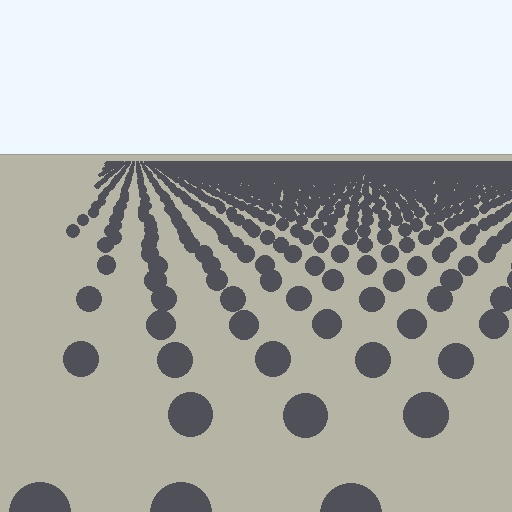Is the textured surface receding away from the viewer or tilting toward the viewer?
The surface is receding away from the viewer. Texture elements get smaller and denser toward the top.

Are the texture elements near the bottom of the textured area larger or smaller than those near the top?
Larger. Near the bottom, elements are closer to the viewer and appear at a bigger on-screen size.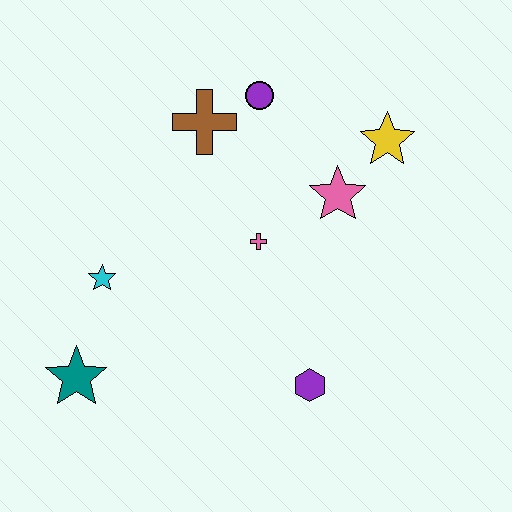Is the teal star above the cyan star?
No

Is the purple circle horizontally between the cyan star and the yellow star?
Yes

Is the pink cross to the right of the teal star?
Yes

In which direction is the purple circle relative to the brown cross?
The purple circle is to the right of the brown cross.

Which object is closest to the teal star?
The cyan star is closest to the teal star.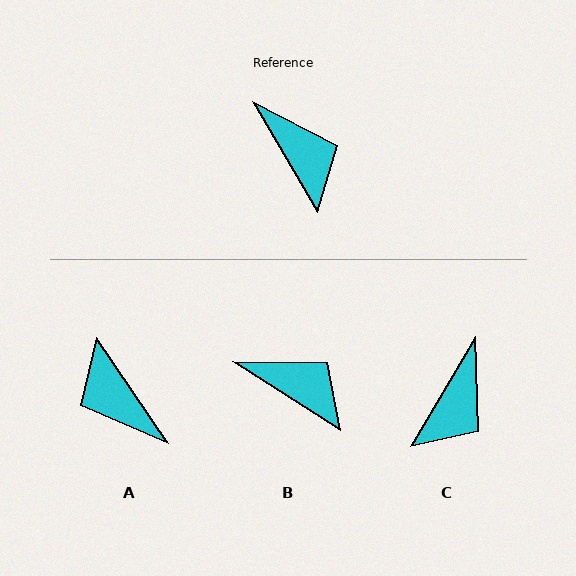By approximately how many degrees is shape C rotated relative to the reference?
Approximately 61 degrees clockwise.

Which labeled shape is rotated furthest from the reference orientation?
A, about 176 degrees away.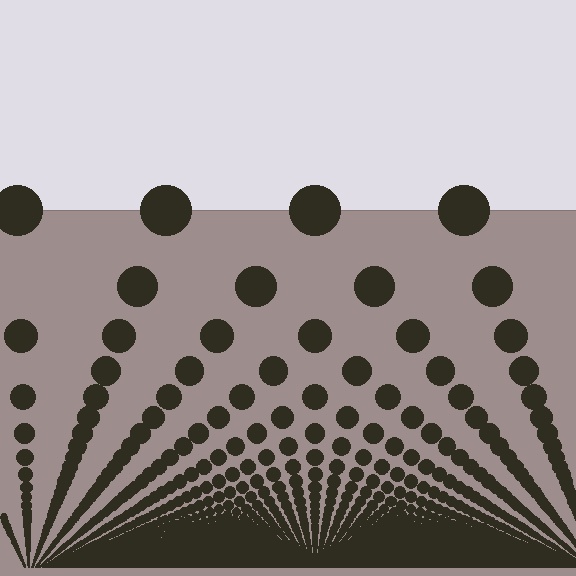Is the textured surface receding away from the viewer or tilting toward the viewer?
The surface appears to tilt toward the viewer. Texture elements get larger and sparser toward the top.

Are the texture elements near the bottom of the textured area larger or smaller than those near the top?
Smaller. The gradient is inverted — elements near the bottom are smaller and denser.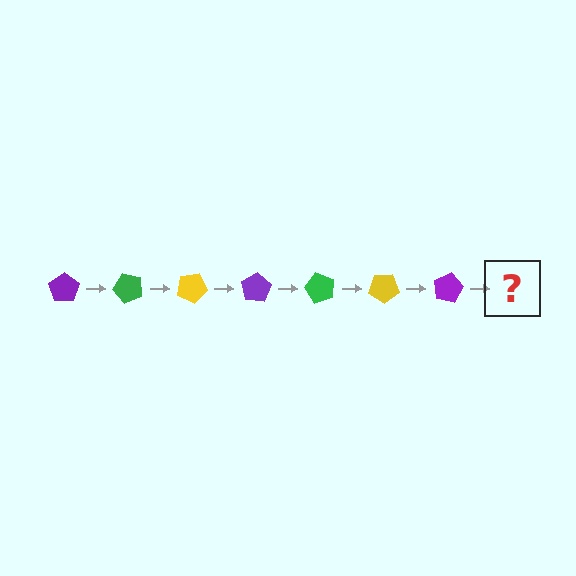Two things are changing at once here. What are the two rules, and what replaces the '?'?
The two rules are that it rotates 50 degrees each step and the color cycles through purple, green, and yellow. The '?' should be a green pentagon, rotated 350 degrees from the start.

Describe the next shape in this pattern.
It should be a green pentagon, rotated 350 degrees from the start.